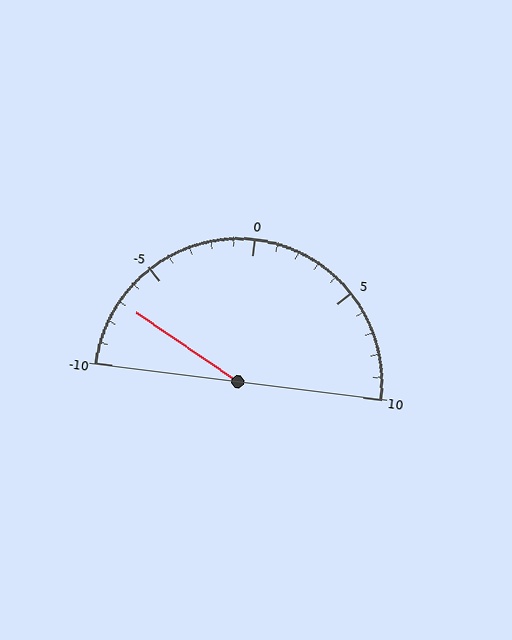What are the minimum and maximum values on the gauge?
The gauge ranges from -10 to 10.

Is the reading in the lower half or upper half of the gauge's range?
The reading is in the lower half of the range (-10 to 10).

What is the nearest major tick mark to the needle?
The nearest major tick mark is -5.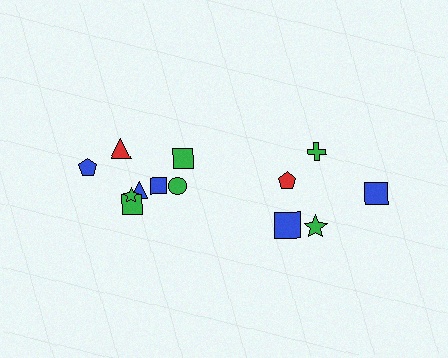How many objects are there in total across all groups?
There are 13 objects.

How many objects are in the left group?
There are 8 objects.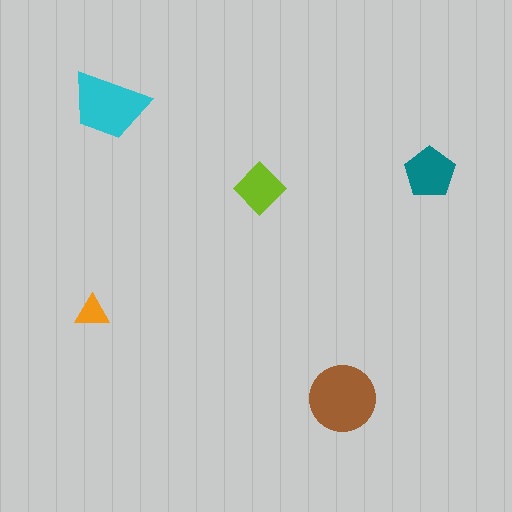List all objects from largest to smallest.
The brown circle, the cyan trapezoid, the teal pentagon, the lime diamond, the orange triangle.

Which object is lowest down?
The brown circle is bottommost.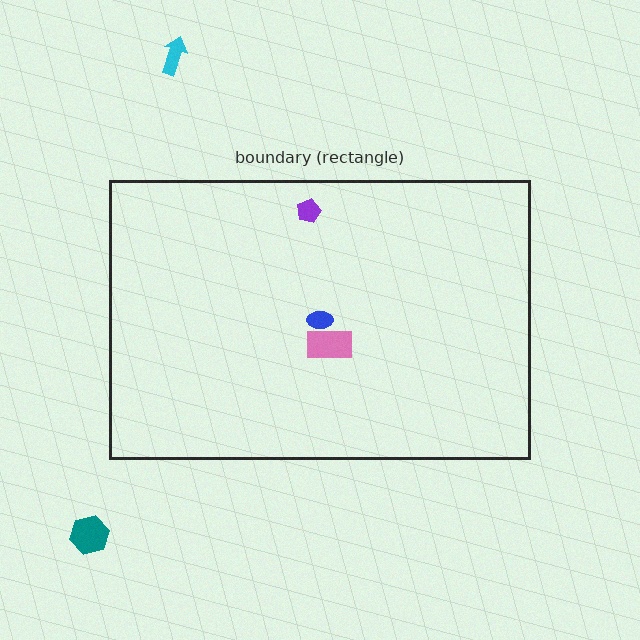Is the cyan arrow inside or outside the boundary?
Outside.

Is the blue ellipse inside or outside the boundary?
Inside.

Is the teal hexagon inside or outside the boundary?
Outside.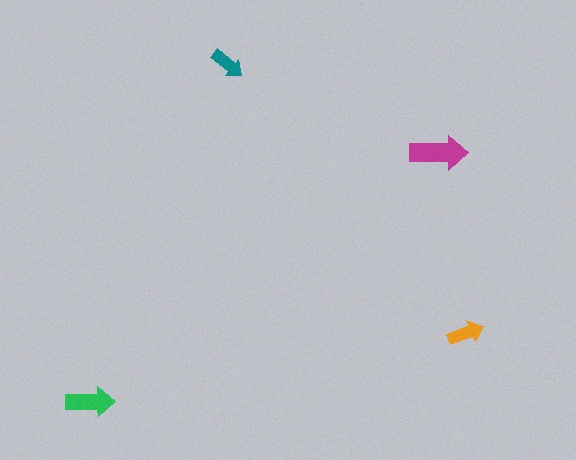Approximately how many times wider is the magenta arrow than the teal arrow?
About 1.5 times wider.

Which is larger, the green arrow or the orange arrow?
The green one.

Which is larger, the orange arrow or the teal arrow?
The orange one.